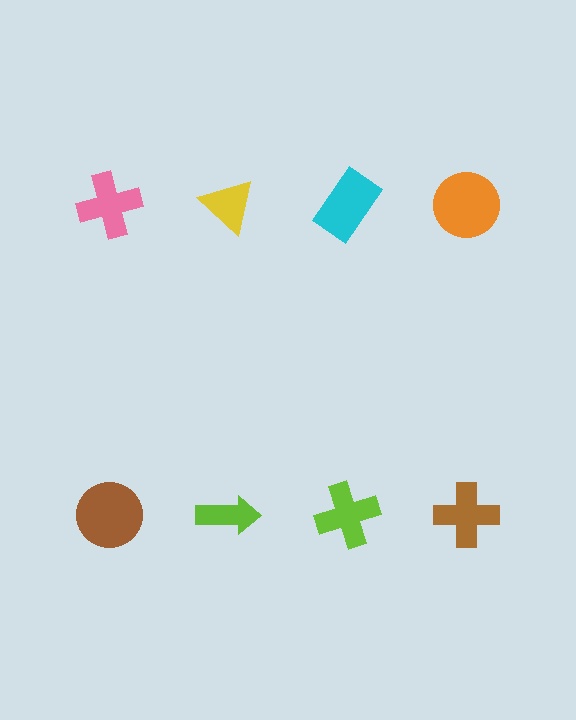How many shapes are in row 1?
4 shapes.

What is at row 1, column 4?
An orange circle.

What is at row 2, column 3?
A lime cross.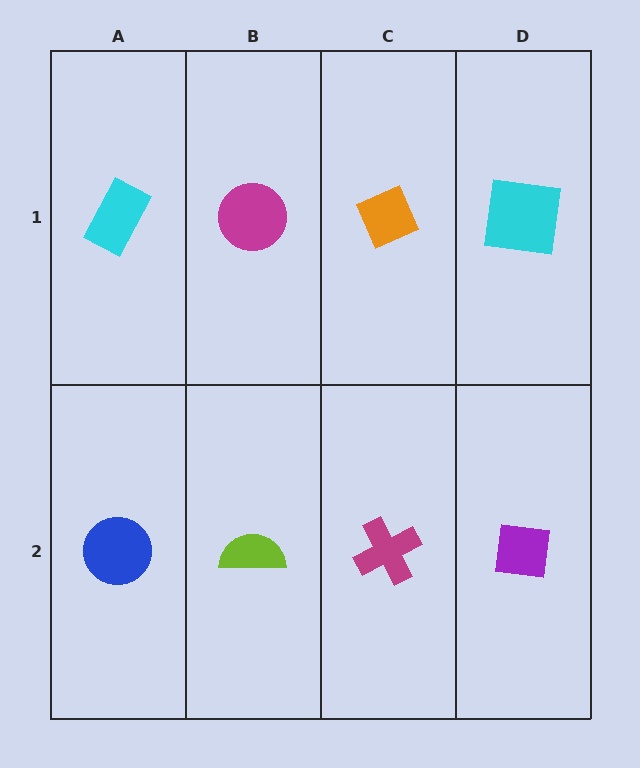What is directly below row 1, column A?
A blue circle.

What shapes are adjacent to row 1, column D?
A purple square (row 2, column D), an orange diamond (row 1, column C).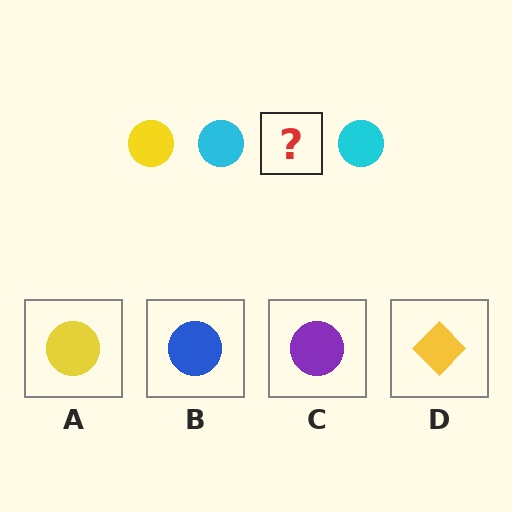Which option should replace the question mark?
Option A.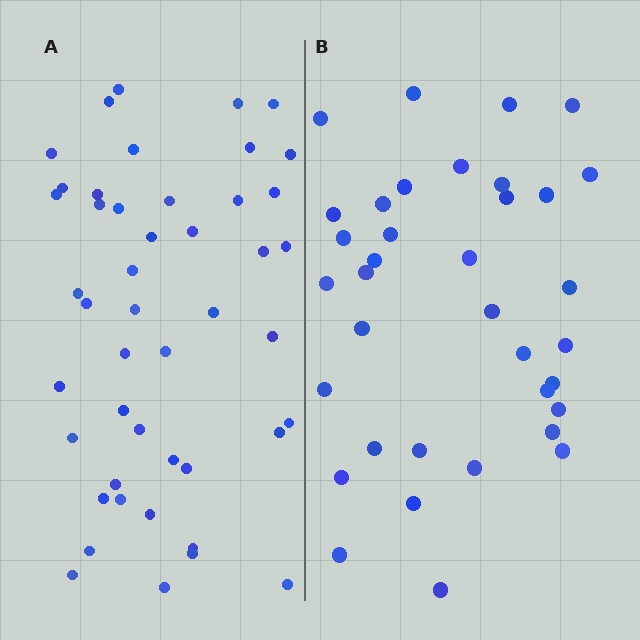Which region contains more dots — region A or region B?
Region A (the left region) has more dots.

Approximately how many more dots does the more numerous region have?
Region A has roughly 10 or so more dots than region B.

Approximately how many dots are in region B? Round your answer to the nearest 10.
About 40 dots. (The exact count is 36, which rounds to 40.)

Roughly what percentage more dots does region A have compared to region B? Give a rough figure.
About 30% more.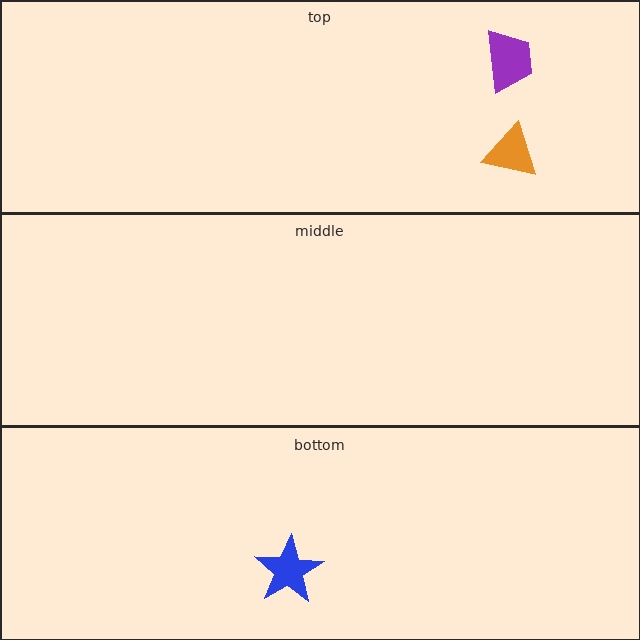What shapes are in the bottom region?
The blue star.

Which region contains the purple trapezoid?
The top region.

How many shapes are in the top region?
2.